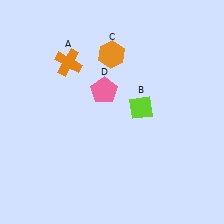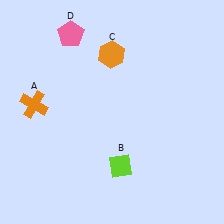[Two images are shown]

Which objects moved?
The objects that moved are: the orange cross (A), the lime diamond (B), the pink pentagon (D).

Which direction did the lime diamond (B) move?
The lime diamond (B) moved down.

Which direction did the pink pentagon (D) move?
The pink pentagon (D) moved up.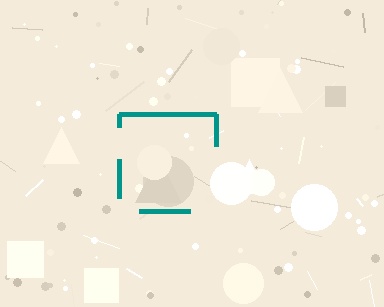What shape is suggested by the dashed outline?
The dashed outline suggests a square.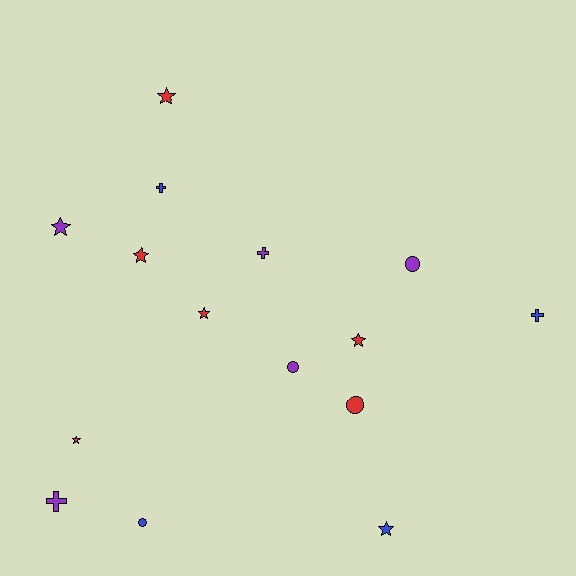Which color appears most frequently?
Red, with 6 objects.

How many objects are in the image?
There are 15 objects.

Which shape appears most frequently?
Star, with 7 objects.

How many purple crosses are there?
There are 2 purple crosses.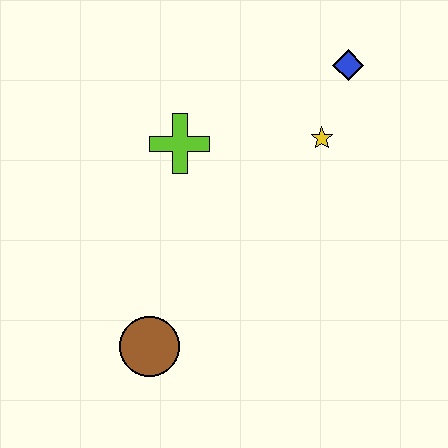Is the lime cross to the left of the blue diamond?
Yes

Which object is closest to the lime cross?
The yellow star is closest to the lime cross.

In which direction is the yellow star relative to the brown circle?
The yellow star is above the brown circle.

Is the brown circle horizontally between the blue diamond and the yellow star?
No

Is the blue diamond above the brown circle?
Yes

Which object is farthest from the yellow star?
The brown circle is farthest from the yellow star.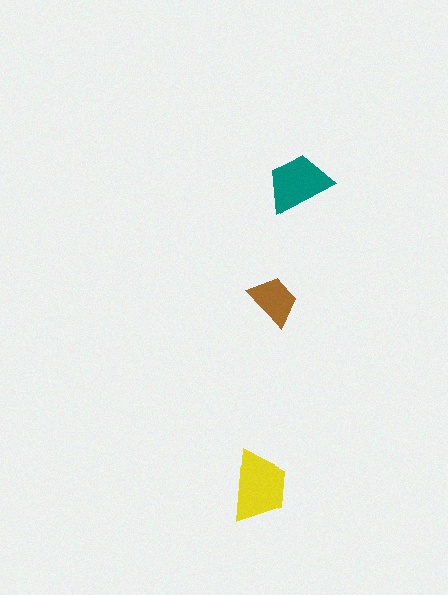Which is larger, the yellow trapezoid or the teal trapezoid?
The yellow one.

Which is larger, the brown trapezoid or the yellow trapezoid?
The yellow one.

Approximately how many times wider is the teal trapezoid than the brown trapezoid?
About 1.5 times wider.